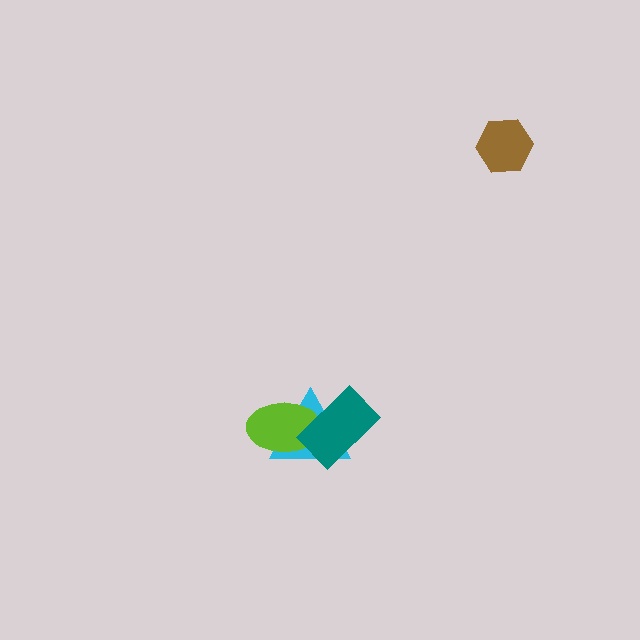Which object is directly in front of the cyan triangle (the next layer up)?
The lime ellipse is directly in front of the cyan triangle.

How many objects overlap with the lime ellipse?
2 objects overlap with the lime ellipse.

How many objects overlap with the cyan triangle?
2 objects overlap with the cyan triangle.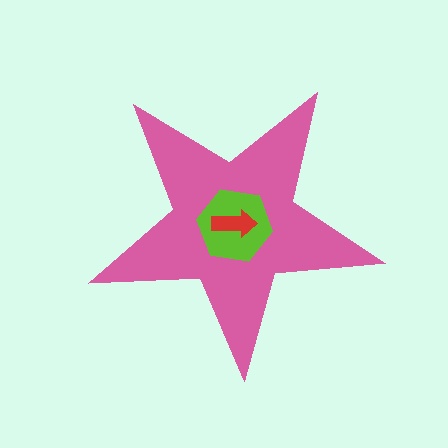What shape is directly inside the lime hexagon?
The red arrow.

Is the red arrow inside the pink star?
Yes.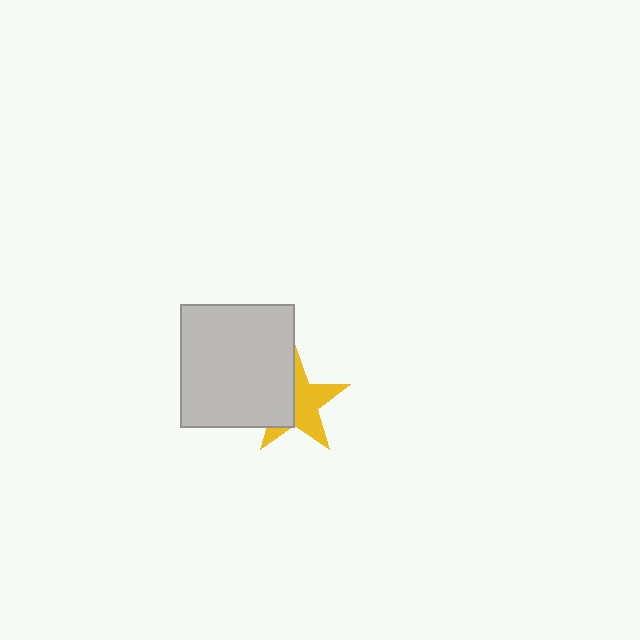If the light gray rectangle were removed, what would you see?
You would see the complete yellow star.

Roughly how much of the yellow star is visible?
About half of it is visible (roughly 56%).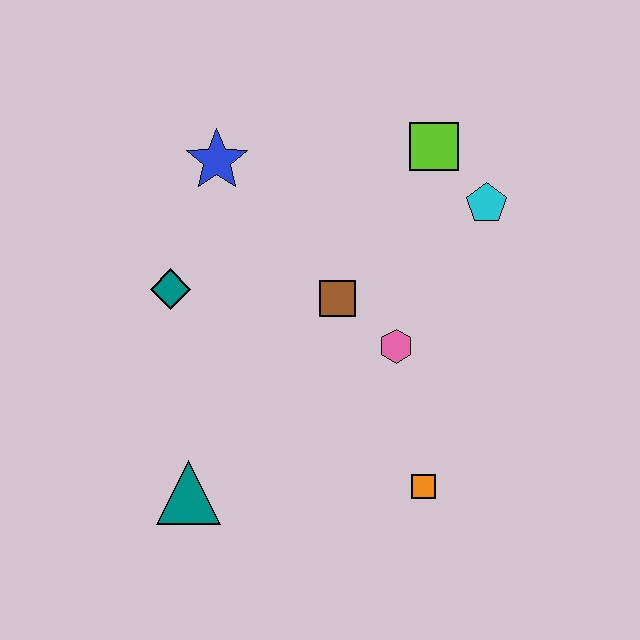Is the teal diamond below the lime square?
Yes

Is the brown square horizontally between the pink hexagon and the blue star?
Yes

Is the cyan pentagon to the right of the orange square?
Yes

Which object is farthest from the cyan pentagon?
The teal triangle is farthest from the cyan pentagon.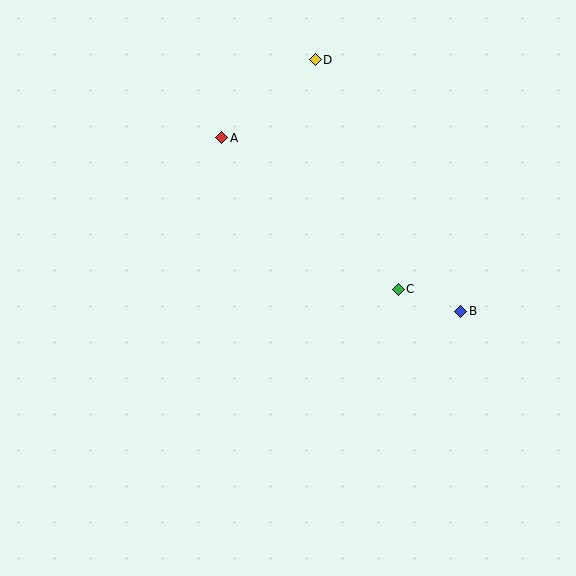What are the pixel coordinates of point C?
Point C is at (398, 289).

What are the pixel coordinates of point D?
Point D is at (315, 60).